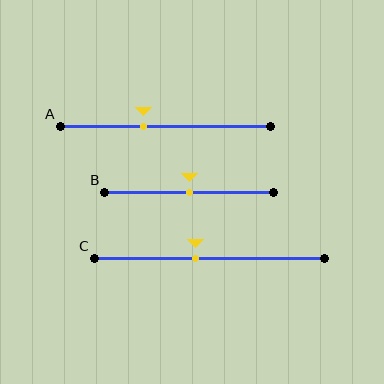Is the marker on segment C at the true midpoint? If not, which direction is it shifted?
No, the marker on segment C is shifted to the left by about 6% of the segment length.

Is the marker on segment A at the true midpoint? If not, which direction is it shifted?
No, the marker on segment A is shifted to the left by about 10% of the segment length.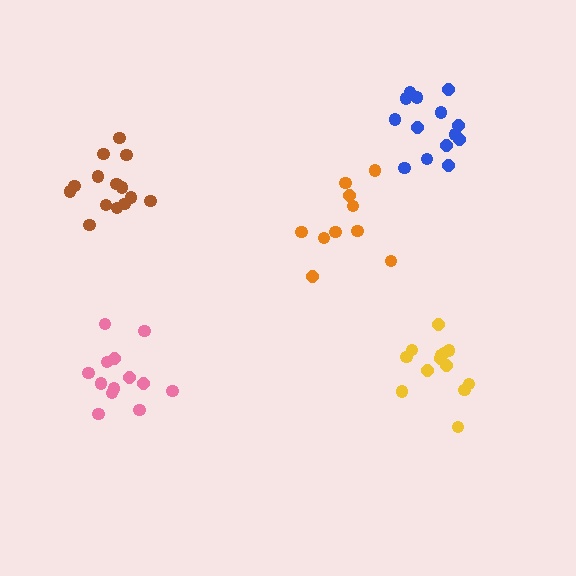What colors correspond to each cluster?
The clusters are colored: brown, yellow, pink, orange, blue.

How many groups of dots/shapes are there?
There are 5 groups.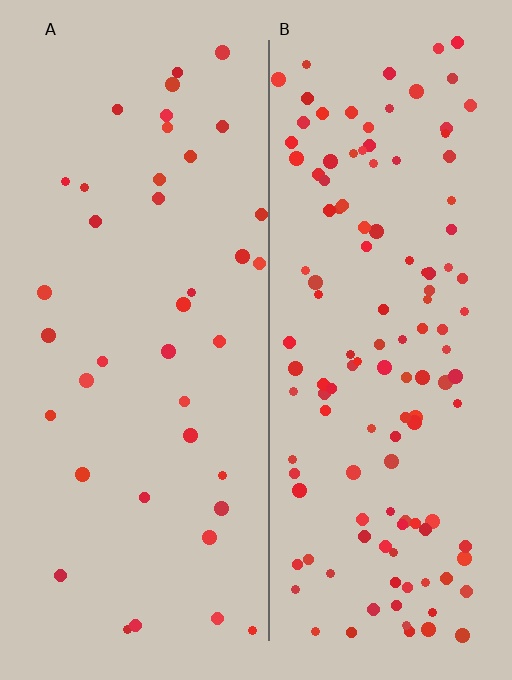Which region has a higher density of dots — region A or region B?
B (the right).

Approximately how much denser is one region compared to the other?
Approximately 3.3× — region B over region A.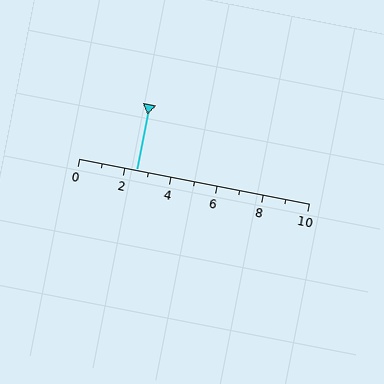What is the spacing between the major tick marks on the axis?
The major ticks are spaced 2 apart.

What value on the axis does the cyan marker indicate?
The marker indicates approximately 2.5.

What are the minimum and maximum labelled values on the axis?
The axis runs from 0 to 10.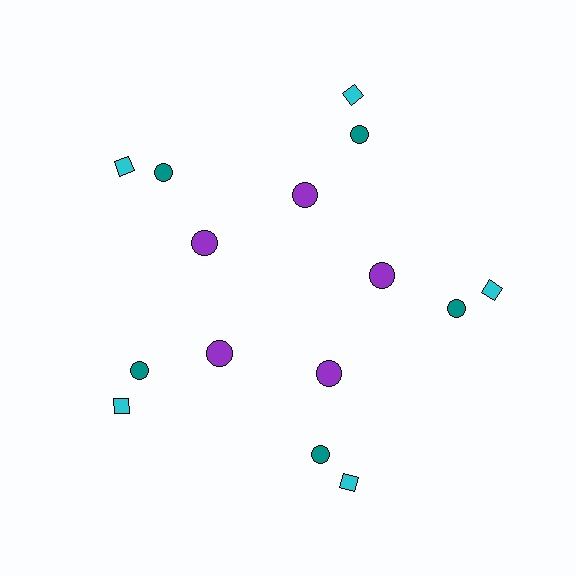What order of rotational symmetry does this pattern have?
This pattern has 5-fold rotational symmetry.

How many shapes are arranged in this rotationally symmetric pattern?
There are 15 shapes, arranged in 5 groups of 3.